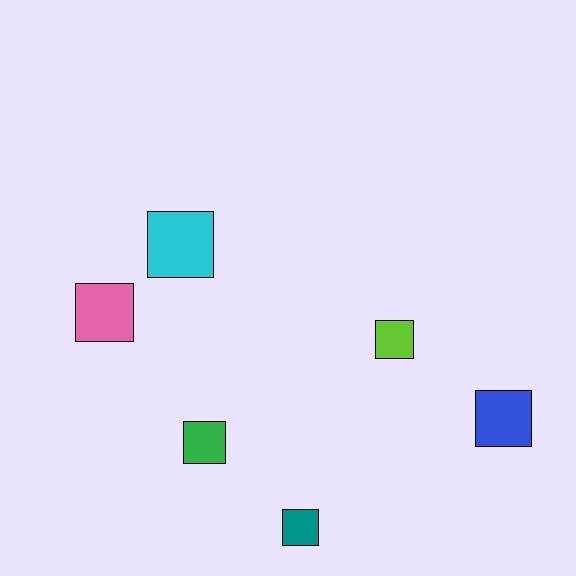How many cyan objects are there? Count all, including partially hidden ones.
There is 1 cyan object.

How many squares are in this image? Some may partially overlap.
There are 6 squares.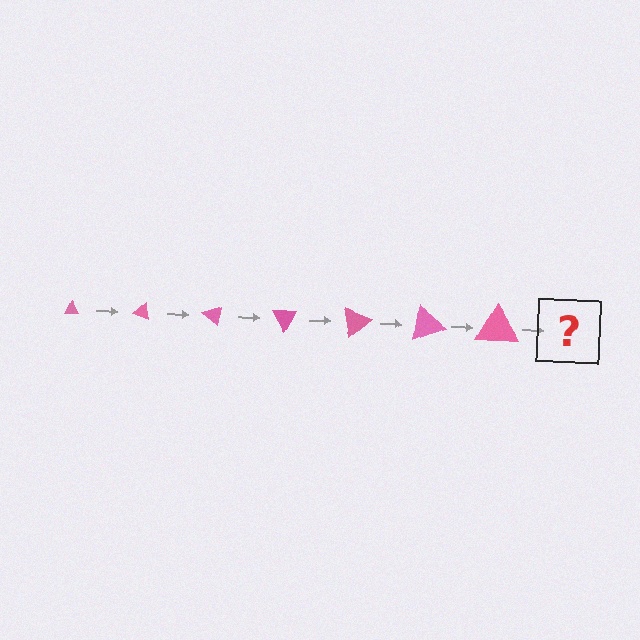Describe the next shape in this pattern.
It should be a triangle, larger than the previous one and rotated 140 degrees from the start.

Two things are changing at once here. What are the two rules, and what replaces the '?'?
The two rules are that the triangle grows larger each step and it rotates 20 degrees each step. The '?' should be a triangle, larger than the previous one and rotated 140 degrees from the start.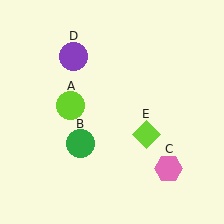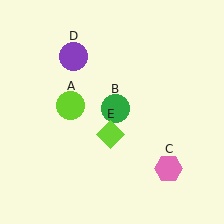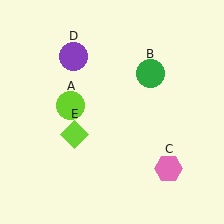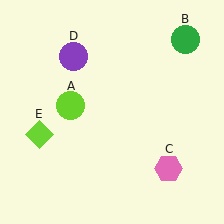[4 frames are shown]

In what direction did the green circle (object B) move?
The green circle (object B) moved up and to the right.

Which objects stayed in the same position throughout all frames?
Lime circle (object A) and pink hexagon (object C) and purple circle (object D) remained stationary.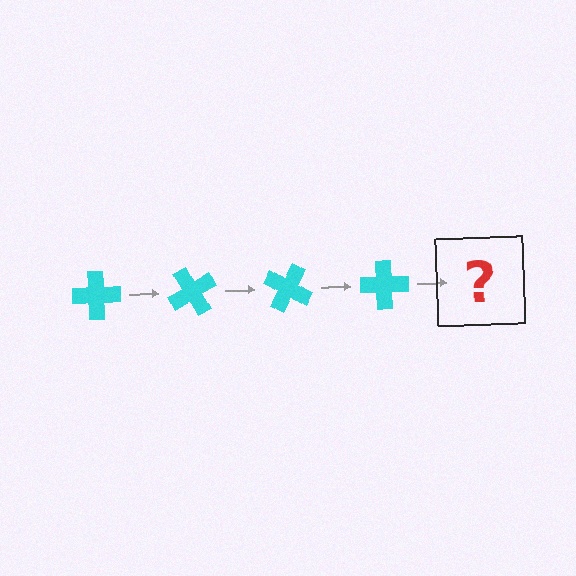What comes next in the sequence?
The next element should be a cyan cross rotated 240 degrees.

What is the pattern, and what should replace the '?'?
The pattern is that the cross rotates 60 degrees each step. The '?' should be a cyan cross rotated 240 degrees.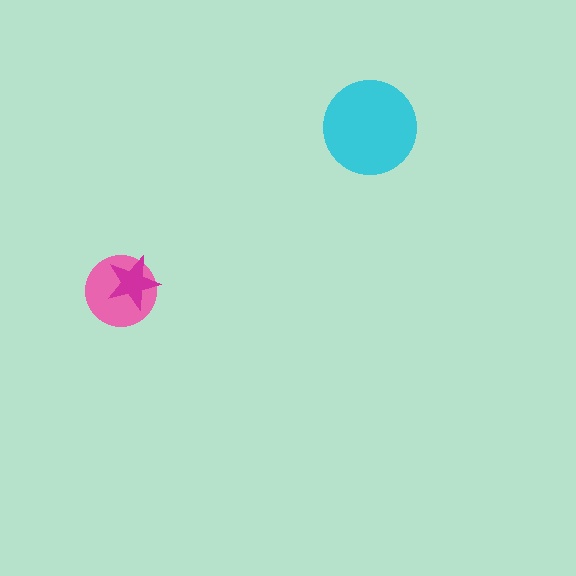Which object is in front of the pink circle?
The magenta star is in front of the pink circle.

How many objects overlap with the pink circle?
1 object overlaps with the pink circle.